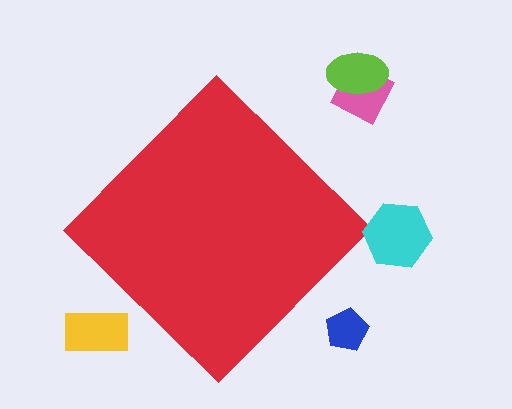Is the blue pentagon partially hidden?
No, the blue pentagon is fully visible.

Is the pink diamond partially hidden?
No, the pink diamond is fully visible.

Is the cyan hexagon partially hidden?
No, the cyan hexagon is fully visible.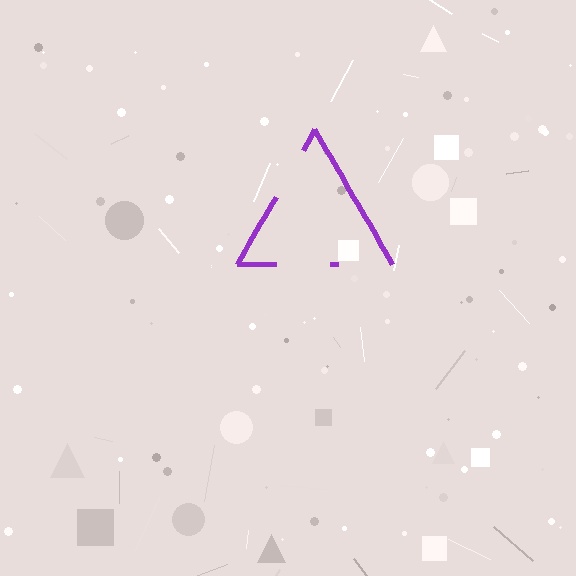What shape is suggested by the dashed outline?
The dashed outline suggests a triangle.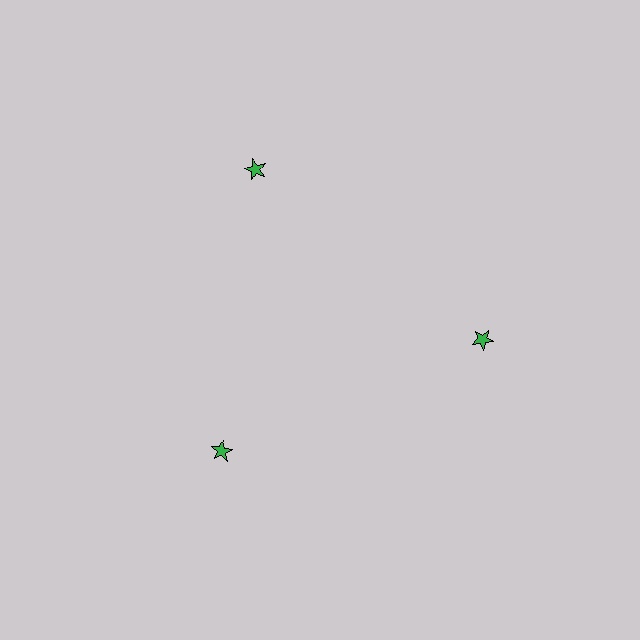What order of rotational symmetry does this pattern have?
This pattern has 3-fold rotational symmetry.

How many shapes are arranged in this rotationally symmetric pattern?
There are 3 shapes, arranged in 3 groups of 1.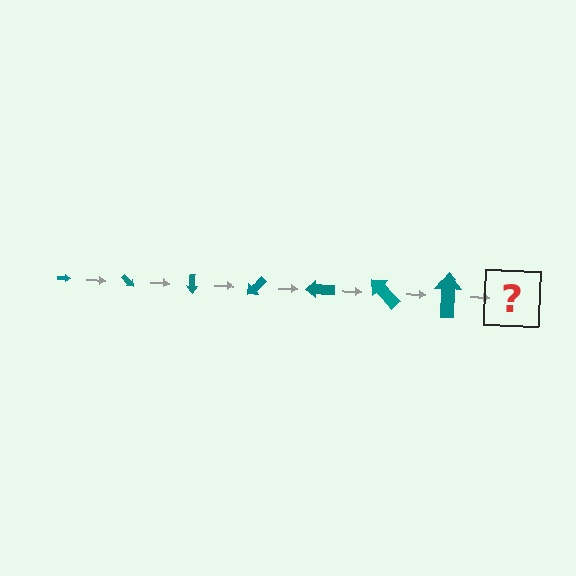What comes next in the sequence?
The next element should be an arrow, larger than the previous one and rotated 315 degrees from the start.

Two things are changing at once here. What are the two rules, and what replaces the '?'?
The two rules are that the arrow grows larger each step and it rotates 45 degrees each step. The '?' should be an arrow, larger than the previous one and rotated 315 degrees from the start.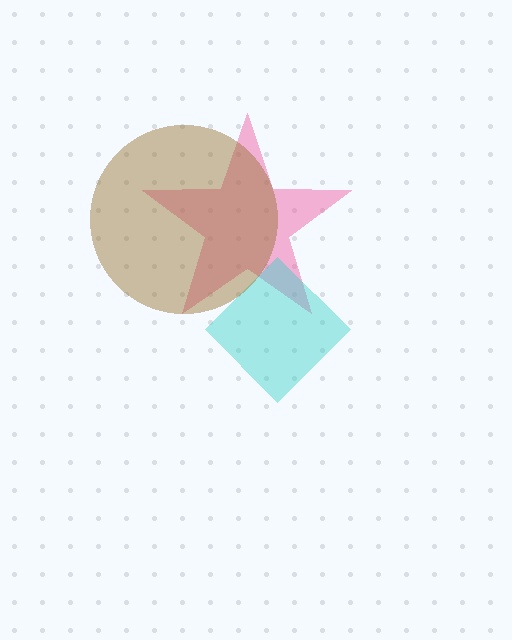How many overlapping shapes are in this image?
There are 3 overlapping shapes in the image.